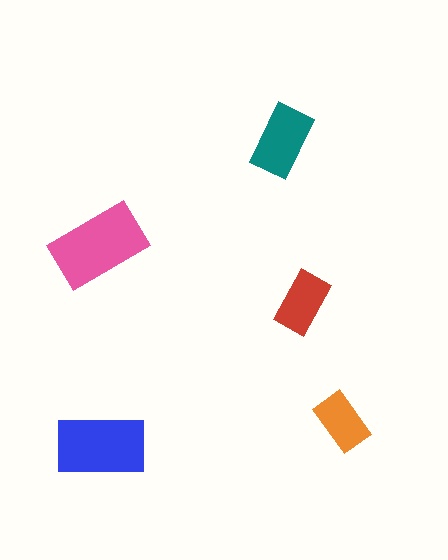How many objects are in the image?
There are 5 objects in the image.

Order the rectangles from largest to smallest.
the pink one, the blue one, the teal one, the red one, the orange one.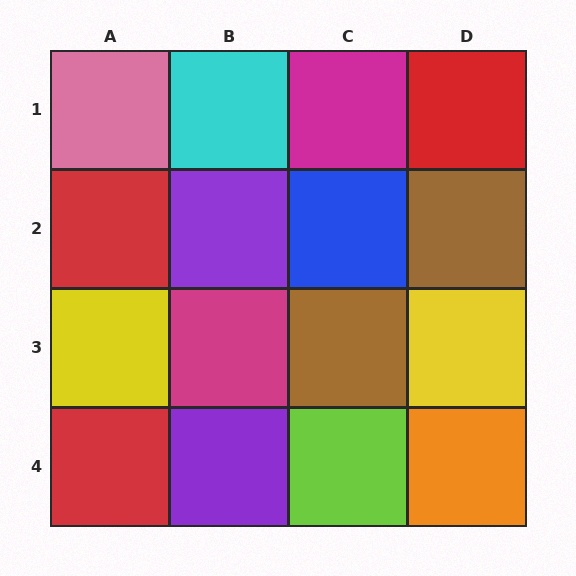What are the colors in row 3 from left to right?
Yellow, magenta, brown, yellow.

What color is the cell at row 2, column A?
Red.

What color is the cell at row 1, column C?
Magenta.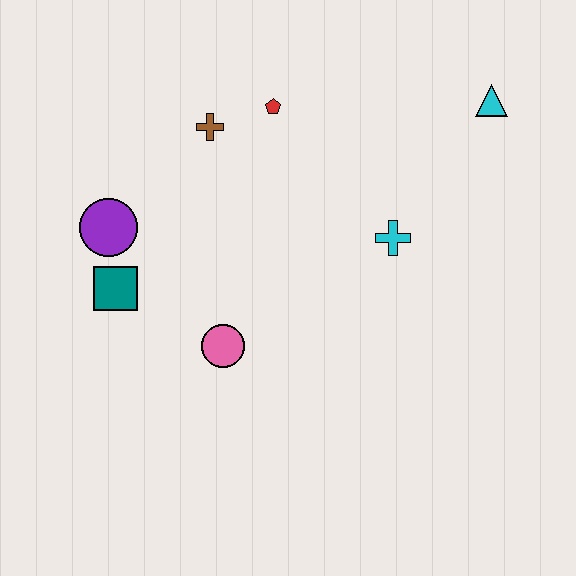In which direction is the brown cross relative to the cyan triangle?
The brown cross is to the left of the cyan triangle.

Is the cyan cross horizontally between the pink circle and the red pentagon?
No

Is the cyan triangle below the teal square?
No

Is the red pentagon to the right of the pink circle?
Yes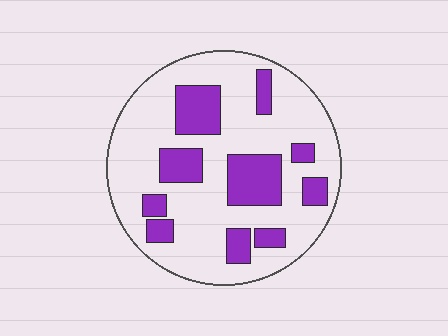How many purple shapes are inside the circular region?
10.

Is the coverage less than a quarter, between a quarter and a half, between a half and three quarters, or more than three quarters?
Between a quarter and a half.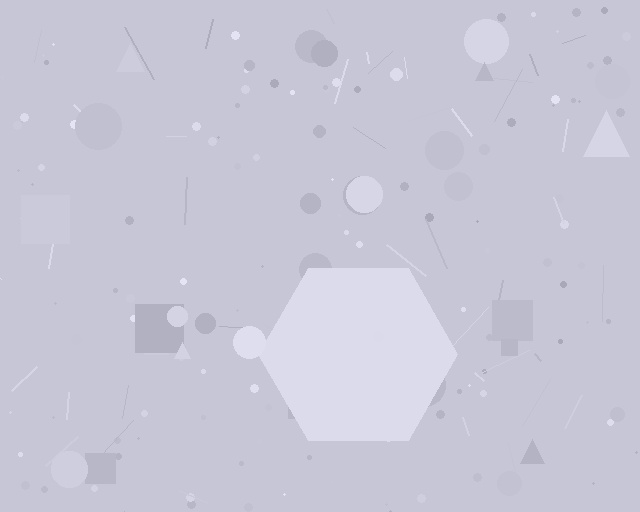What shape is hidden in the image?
A hexagon is hidden in the image.